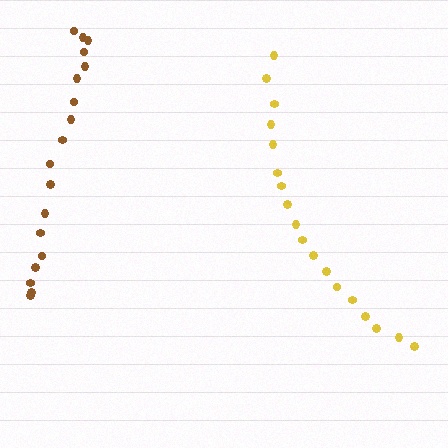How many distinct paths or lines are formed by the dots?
There are 2 distinct paths.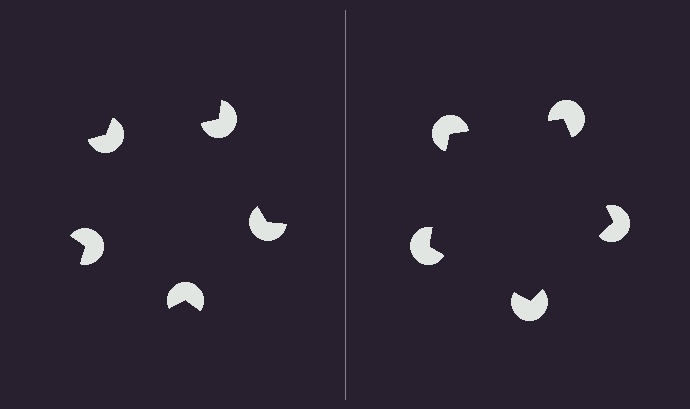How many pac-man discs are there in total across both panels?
10 — 5 on each side.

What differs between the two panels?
The pac-man discs are positioned identically on both sides; only the wedge orientations differ. On the right they align to a pentagon; on the left they are misaligned.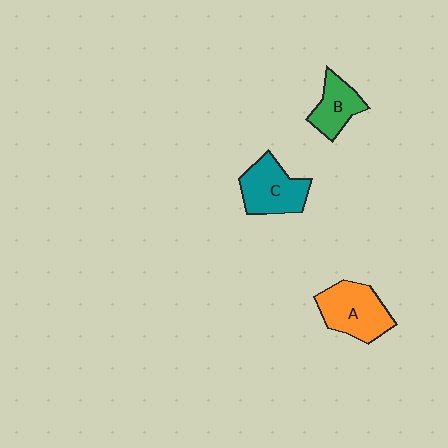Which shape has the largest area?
Shape A (orange).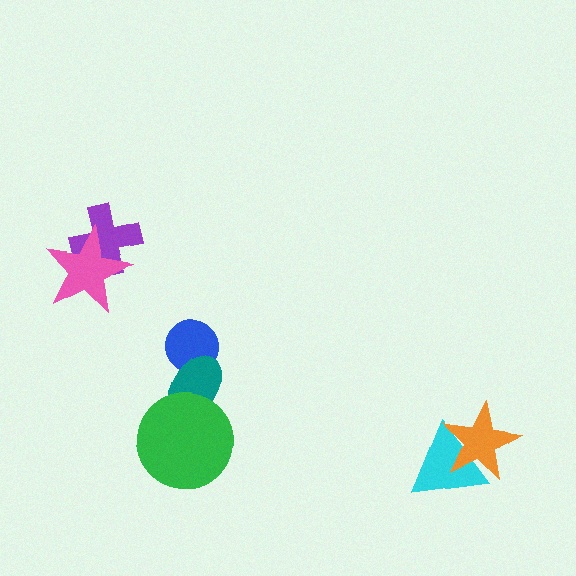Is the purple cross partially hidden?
Yes, it is partially covered by another shape.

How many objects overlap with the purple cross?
1 object overlaps with the purple cross.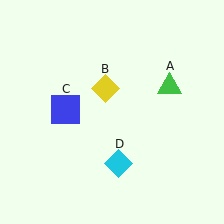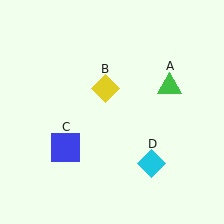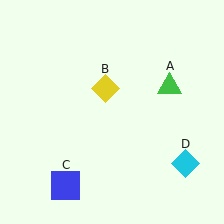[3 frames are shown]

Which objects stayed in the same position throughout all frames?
Green triangle (object A) and yellow diamond (object B) remained stationary.